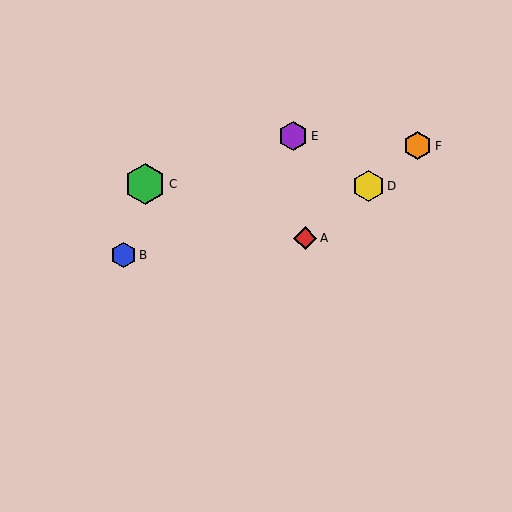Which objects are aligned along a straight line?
Objects A, D, F are aligned along a straight line.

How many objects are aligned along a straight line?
3 objects (A, D, F) are aligned along a straight line.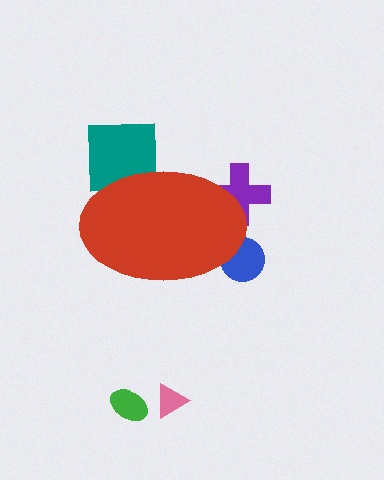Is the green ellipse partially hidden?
No, the green ellipse is fully visible.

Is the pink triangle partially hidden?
No, the pink triangle is fully visible.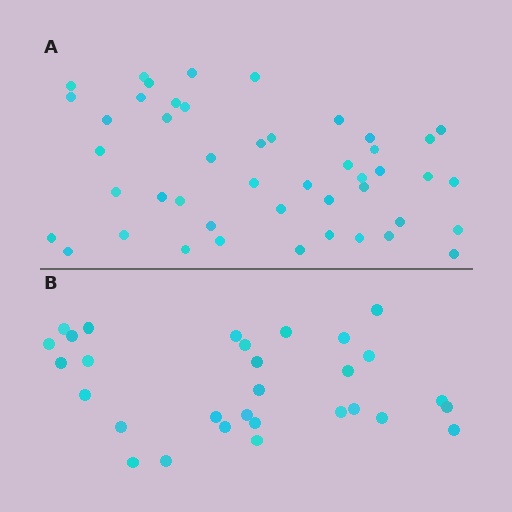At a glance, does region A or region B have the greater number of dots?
Region A (the top region) has more dots.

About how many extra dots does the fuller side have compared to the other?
Region A has approximately 15 more dots than region B.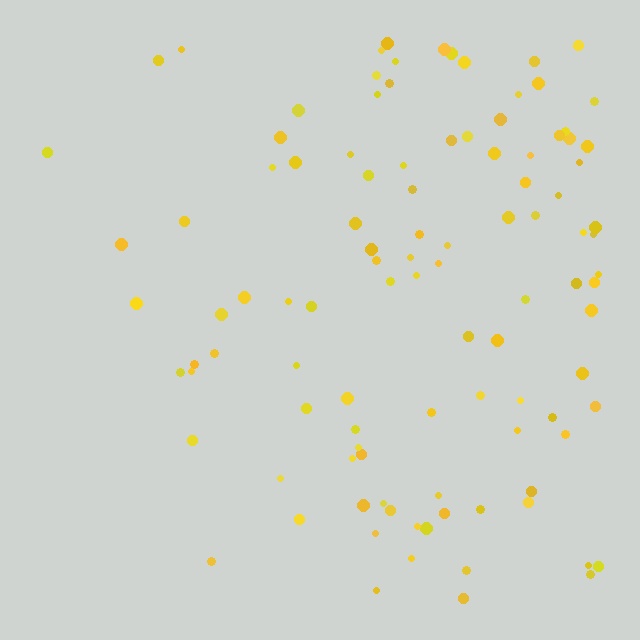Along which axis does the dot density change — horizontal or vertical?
Horizontal.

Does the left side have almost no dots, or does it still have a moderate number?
Still a moderate number, just noticeably fewer than the right.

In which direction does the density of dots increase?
From left to right, with the right side densest.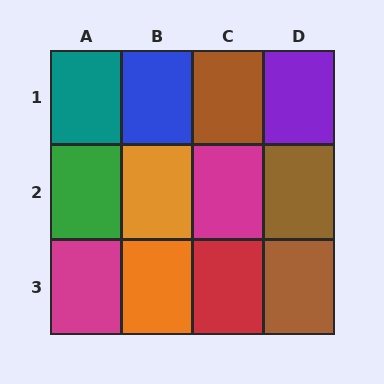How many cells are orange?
2 cells are orange.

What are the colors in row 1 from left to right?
Teal, blue, brown, purple.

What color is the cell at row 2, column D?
Brown.